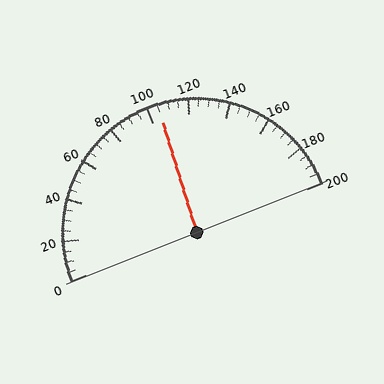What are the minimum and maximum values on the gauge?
The gauge ranges from 0 to 200.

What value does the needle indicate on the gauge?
The needle indicates approximately 105.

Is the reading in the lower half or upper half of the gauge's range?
The reading is in the upper half of the range (0 to 200).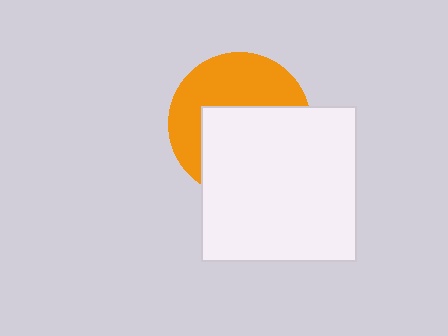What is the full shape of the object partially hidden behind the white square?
The partially hidden object is an orange circle.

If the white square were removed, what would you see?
You would see the complete orange circle.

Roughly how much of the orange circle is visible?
About half of it is visible (roughly 46%).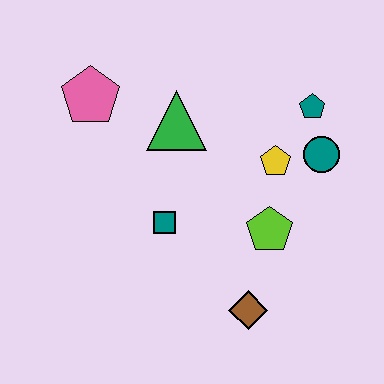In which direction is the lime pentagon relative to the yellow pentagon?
The lime pentagon is below the yellow pentagon.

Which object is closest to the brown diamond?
The lime pentagon is closest to the brown diamond.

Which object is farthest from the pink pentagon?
The brown diamond is farthest from the pink pentagon.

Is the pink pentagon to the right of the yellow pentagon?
No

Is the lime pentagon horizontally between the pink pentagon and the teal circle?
Yes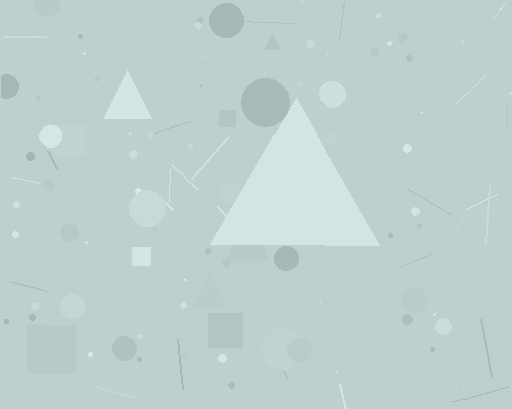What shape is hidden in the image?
A triangle is hidden in the image.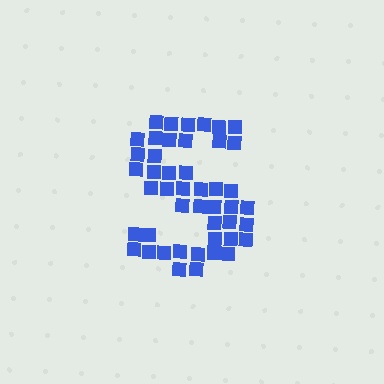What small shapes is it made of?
It is made of small squares.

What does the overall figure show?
The overall figure shows the letter S.